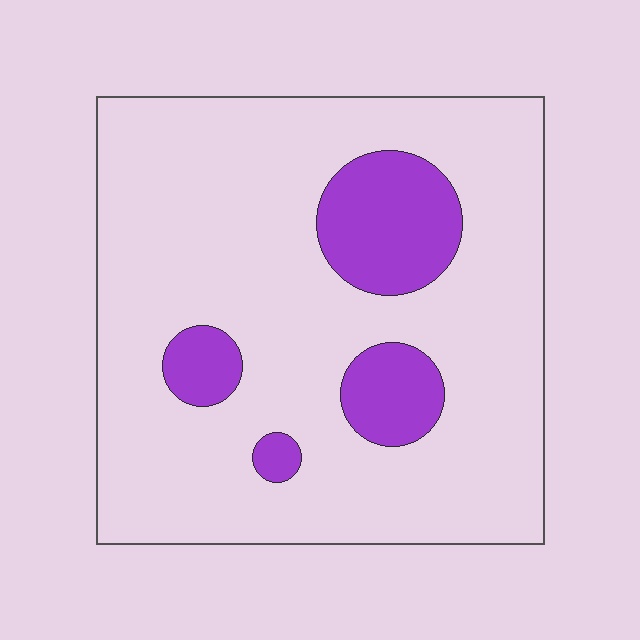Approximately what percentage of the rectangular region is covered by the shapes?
Approximately 15%.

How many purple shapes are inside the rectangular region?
4.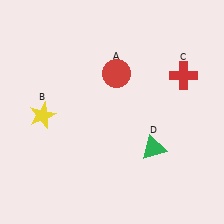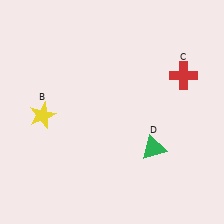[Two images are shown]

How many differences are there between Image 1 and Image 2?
There is 1 difference between the two images.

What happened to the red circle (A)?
The red circle (A) was removed in Image 2. It was in the top-right area of Image 1.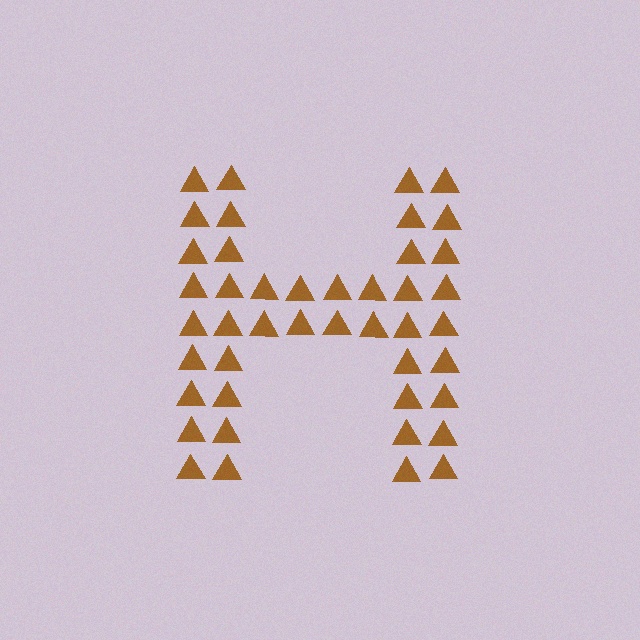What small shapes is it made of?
It is made of small triangles.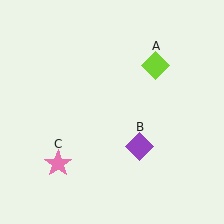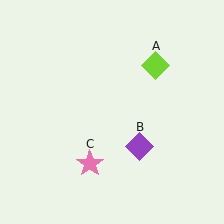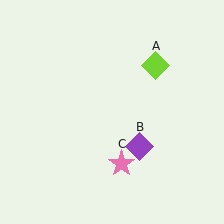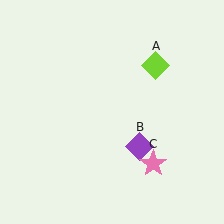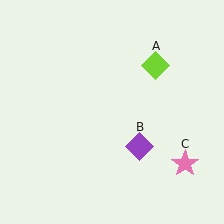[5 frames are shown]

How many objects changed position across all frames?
1 object changed position: pink star (object C).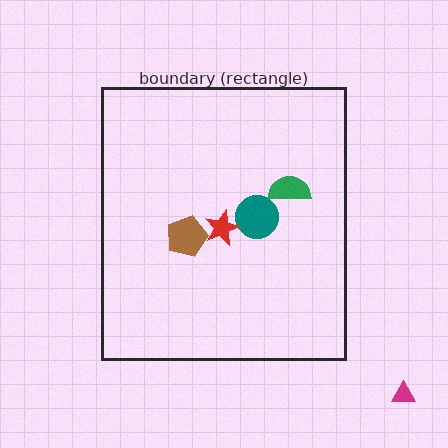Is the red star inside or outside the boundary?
Inside.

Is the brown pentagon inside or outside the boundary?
Inside.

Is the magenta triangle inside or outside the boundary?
Outside.